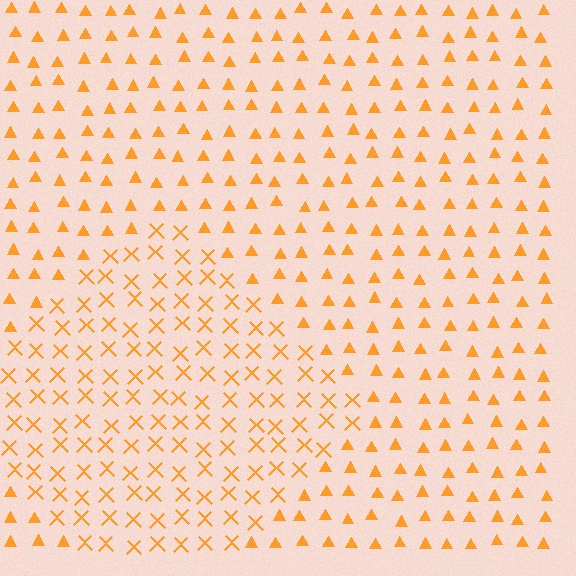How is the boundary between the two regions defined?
The boundary is defined by a change in element shape: X marks inside vs. triangles outside. All elements share the same color and spacing.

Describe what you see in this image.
The image is filled with small orange elements arranged in a uniform grid. A diamond-shaped region contains X marks, while the surrounding area contains triangles. The boundary is defined purely by the change in element shape.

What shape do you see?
I see a diamond.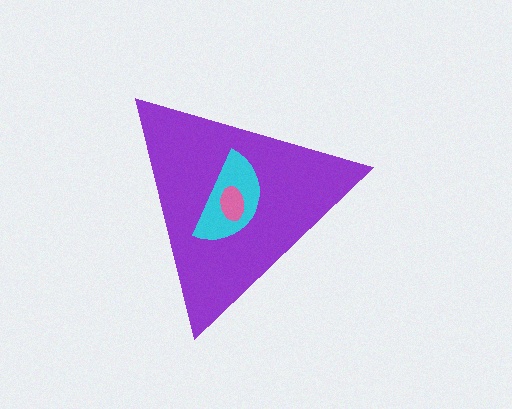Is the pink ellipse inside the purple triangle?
Yes.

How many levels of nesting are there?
3.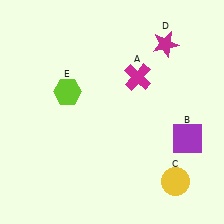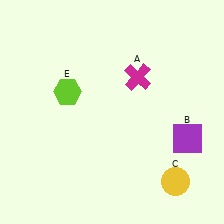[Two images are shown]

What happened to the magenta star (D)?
The magenta star (D) was removed in Image 2. It was in the top-right area of Image 1.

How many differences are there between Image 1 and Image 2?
There is 1 difference between the two images.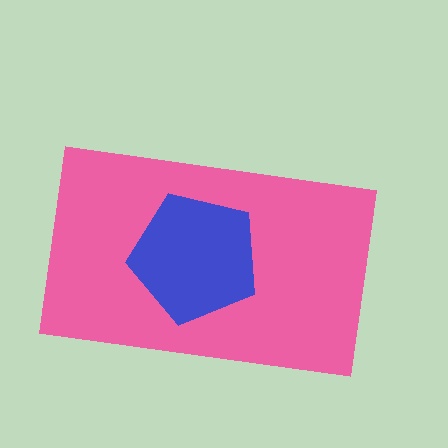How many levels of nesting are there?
2.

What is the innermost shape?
The blue pentagon.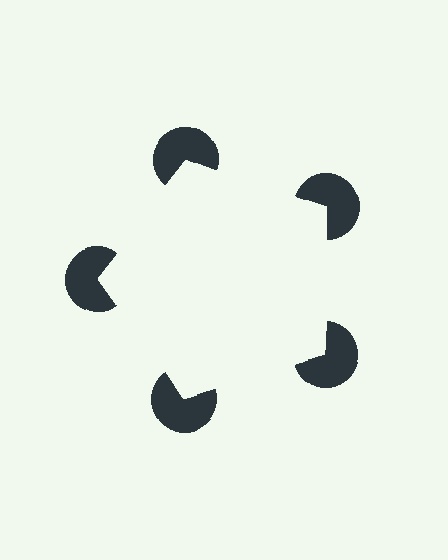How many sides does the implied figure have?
5 sides.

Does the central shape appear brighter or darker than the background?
It typically appears slightly brighter than the background, even though no actual brightness change is drawn.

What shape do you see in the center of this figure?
An illusory pentagon — its edges are inferred from the aligned wedge cuts in the pac-man discs, not physically drawn.